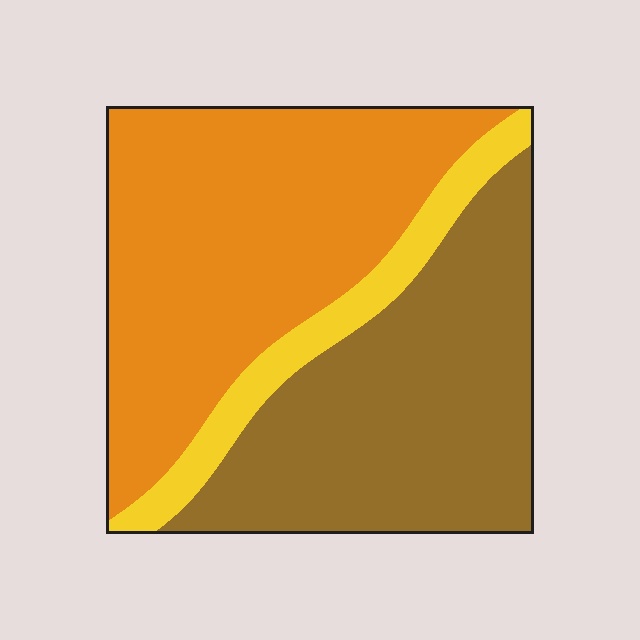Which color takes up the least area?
Yellow, at roughly 10%.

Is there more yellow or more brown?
Brown.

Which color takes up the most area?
Orange, at roughly 45%.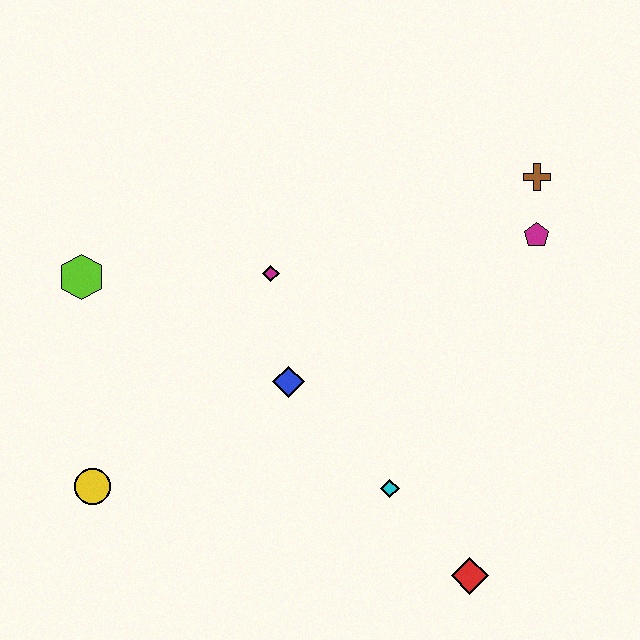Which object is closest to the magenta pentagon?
The brown cross is closest to the magenta pentagon.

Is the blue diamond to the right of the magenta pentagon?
No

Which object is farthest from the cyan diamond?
The lime hexagon is farthest from the cyan diamond.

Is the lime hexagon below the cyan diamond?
No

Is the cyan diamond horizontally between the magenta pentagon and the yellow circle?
Yes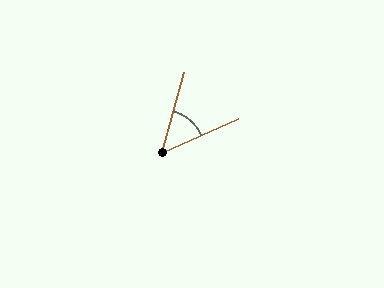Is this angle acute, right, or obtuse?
It is acute.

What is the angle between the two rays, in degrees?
Approximately 50 degrees.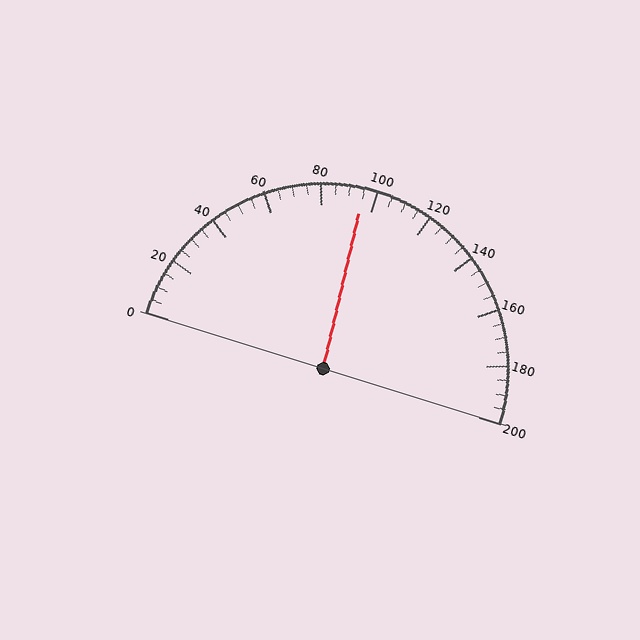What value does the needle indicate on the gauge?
The needle indicates approximately 95.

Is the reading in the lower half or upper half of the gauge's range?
The reading is in the lower half of the range (0 to 200).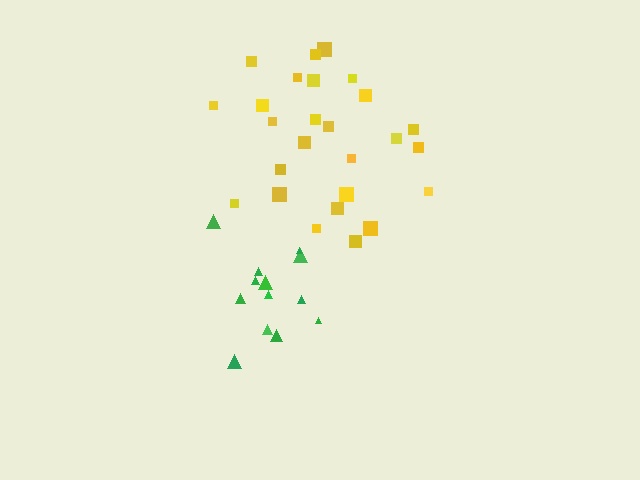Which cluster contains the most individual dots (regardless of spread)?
Yellow (26).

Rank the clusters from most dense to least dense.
green, yellow.